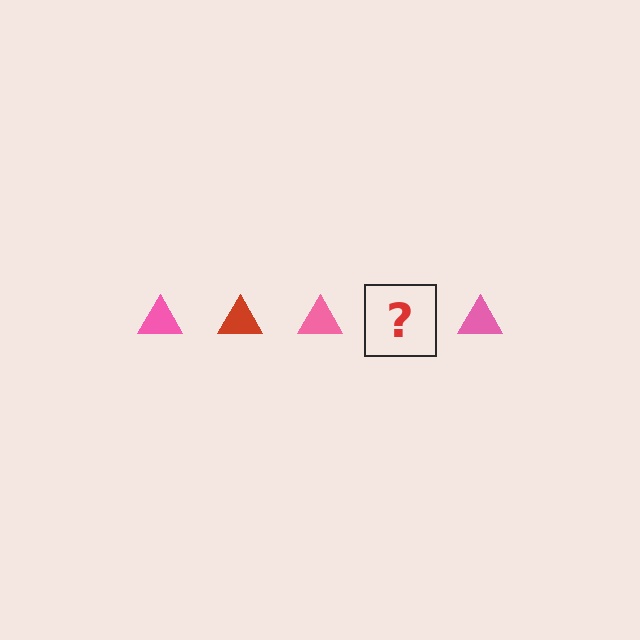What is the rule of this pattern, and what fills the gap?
The rule is that the pattern cycles through pink, red triangles. The gap should be filled with a red triangle.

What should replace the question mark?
The question mark should be replaced with a red triangle.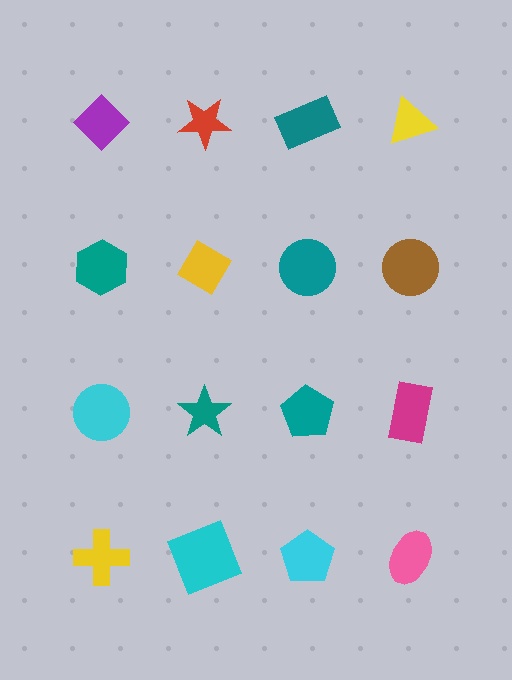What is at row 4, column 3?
A cyan pentagon.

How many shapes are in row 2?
4 shapes.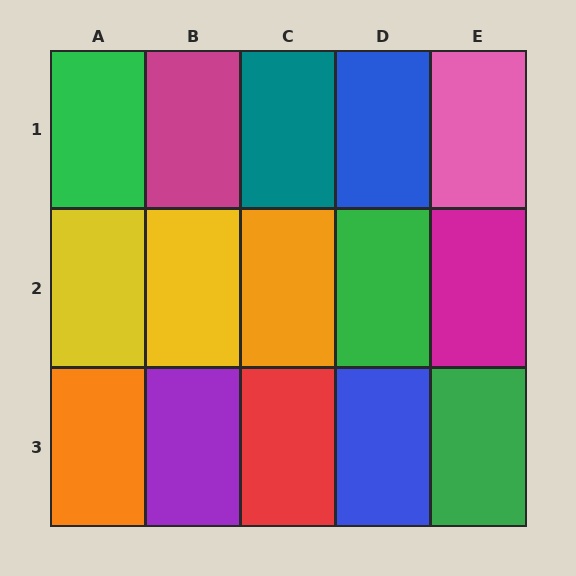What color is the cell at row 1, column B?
Magenta.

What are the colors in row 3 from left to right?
Orange, purple, red, blue, green.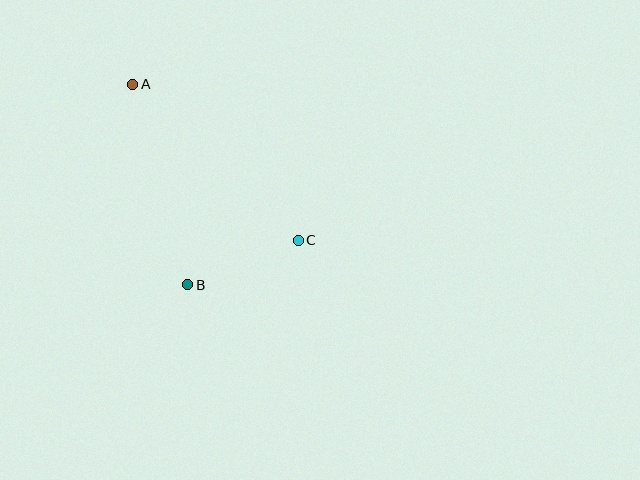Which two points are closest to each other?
Points B and C are closest to each other.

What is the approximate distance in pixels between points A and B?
The distance between A and B is approximately 208 pixels.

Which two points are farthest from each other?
Points A and C are farthest from each other.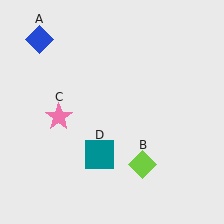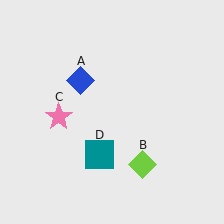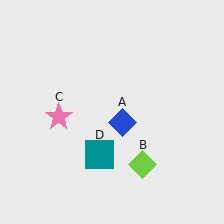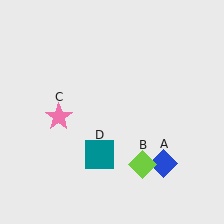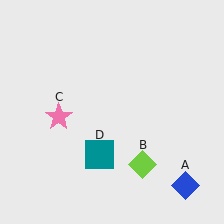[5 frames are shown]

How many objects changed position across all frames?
1 object changed position: blue diamond (object A).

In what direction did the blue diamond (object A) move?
The blue diamond (object A) moved down and to the right.